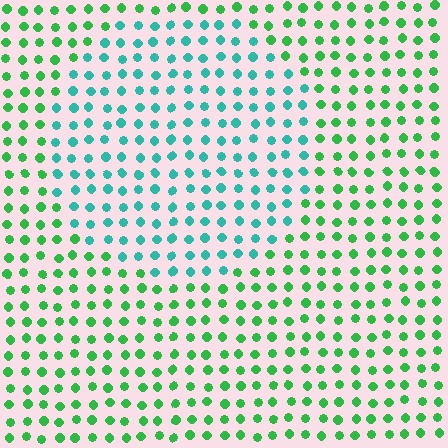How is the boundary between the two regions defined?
The boundary is defined purely by a slight shift in hue (about 43 degrees). Spacing, size, and orientation are identical on both sides.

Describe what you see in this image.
The image is filled with small green elements in a uniform arrangement. A circle-shaped region is visible where the elements are tinted to a slightly different hue, forming a subtle color boundary.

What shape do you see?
I see a circle.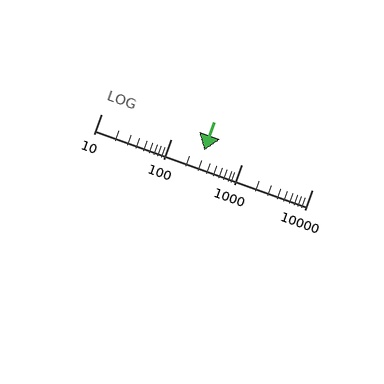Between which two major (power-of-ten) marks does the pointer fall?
The pointer is between 100 and 1000.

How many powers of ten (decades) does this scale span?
The scale spans 3 decades, from 10 to 10000.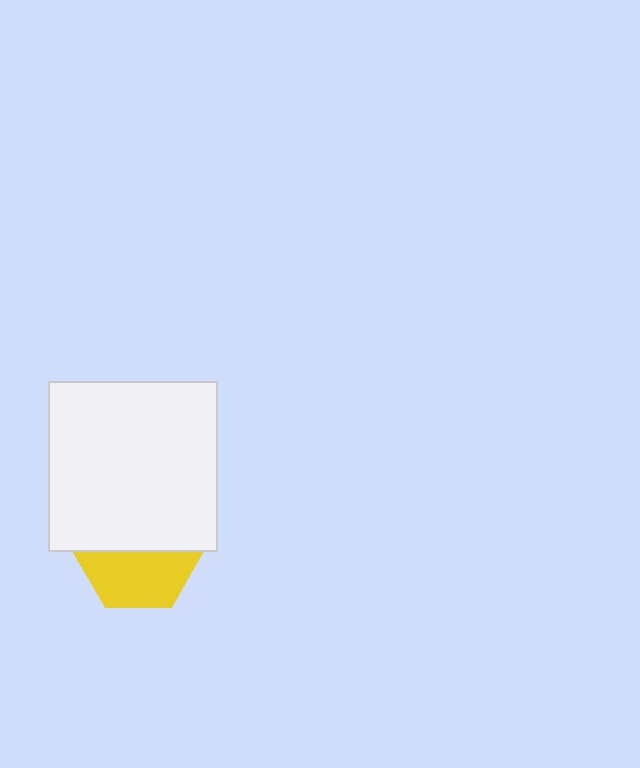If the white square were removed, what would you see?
You would see the complete yellow hexagon.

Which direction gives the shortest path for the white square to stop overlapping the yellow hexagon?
Moving up gives the shortest separation.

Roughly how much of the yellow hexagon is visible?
About half of it is visible (roughly 48%).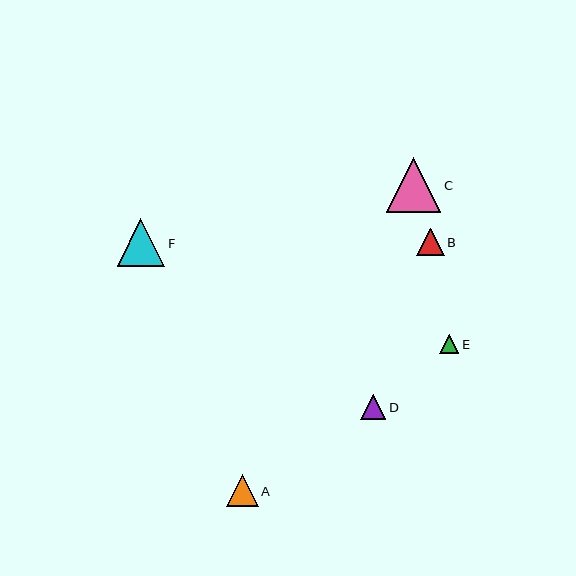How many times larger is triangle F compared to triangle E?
Triangle F is approximately 2.5 times the size of triangle E.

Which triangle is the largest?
Triangle C is the largest with a size of approximately 54 pixels.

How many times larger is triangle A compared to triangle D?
Triangle A is approximately 1.3 times the size of triangle D.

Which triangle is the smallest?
Triangle E is the smallest with a size of approximately 19 pixels.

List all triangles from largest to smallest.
From largest to smallest: C, F, A, B, D, E.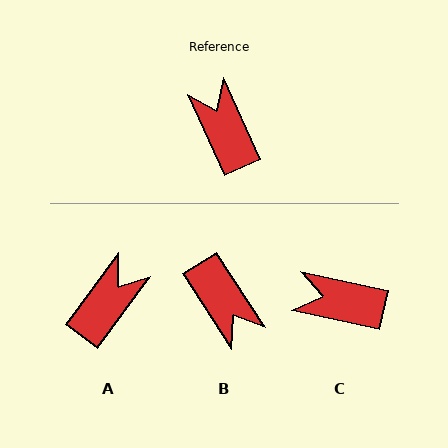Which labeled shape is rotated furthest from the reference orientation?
B, about 172 degrees away.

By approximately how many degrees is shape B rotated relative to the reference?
Approximately 172 degrees clockwise.